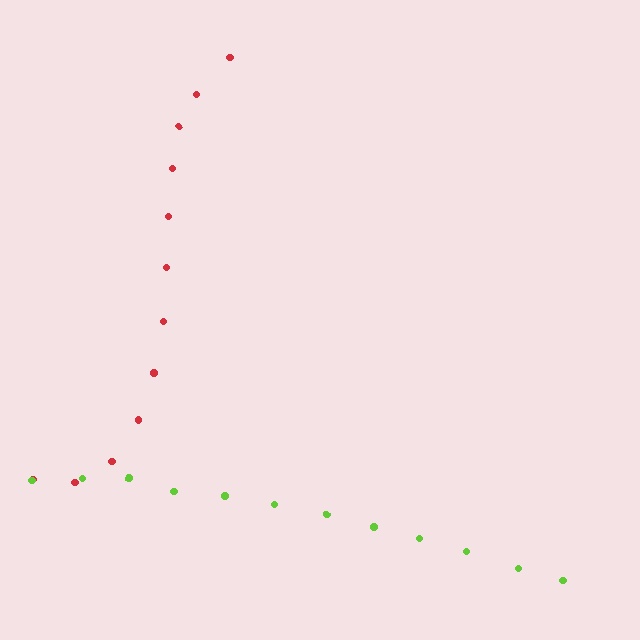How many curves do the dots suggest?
There are 2 distinct paths.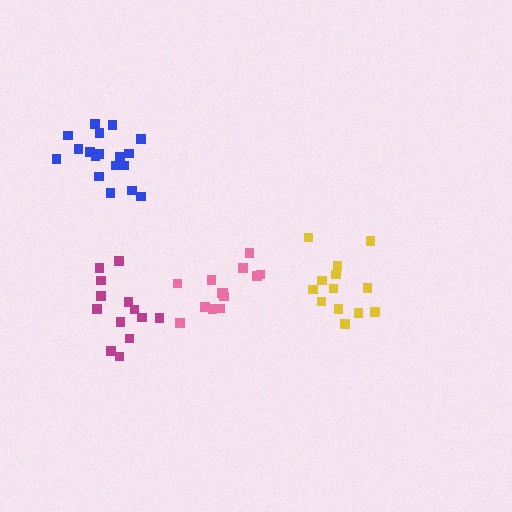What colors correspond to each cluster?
The clusters are colored: pink, yellow, magenta, blue.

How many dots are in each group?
Group 1: 13 dots, Group 2: 13 dots, Group 3: 13 dots, Group 4: 18 dots (57 total).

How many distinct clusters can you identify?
There are 4 distinct clusters.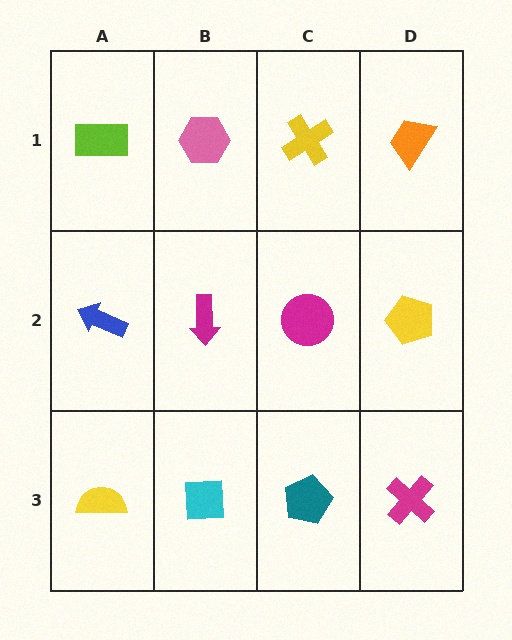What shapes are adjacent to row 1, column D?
A yellow pentagon (row 2, column D), a yellow cross (row 1, column C).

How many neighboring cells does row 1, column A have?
2.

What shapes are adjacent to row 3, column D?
A yellow pentagon (row 2, column D), a teal pentagon (row 3, column C).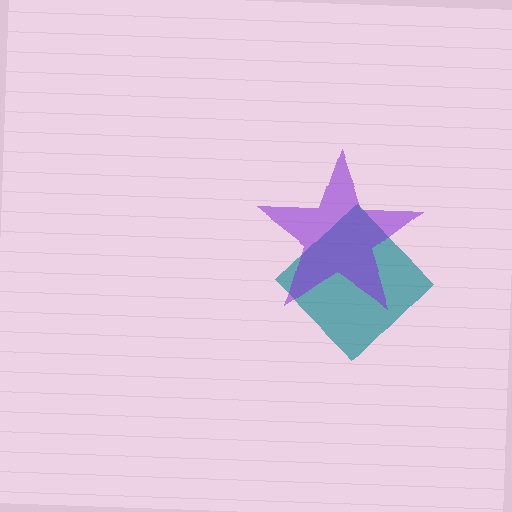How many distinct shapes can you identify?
There are 2 distinct shapes: a teal diamond, a purple star.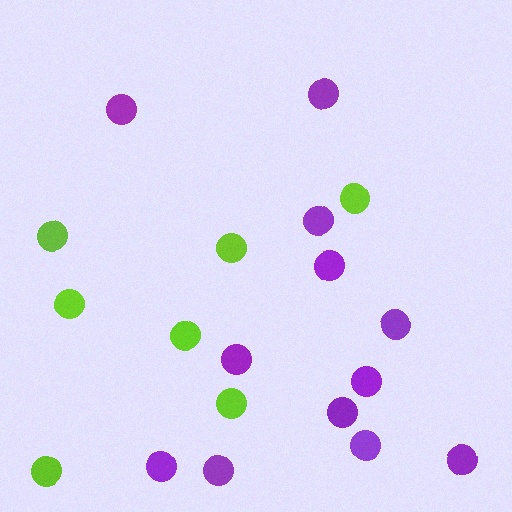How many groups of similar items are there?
There are 2 groups: one group of lime circles (7) and one group of purple circles (12).